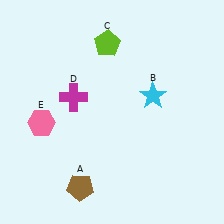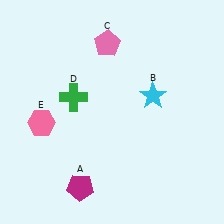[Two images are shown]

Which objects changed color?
A changed from brown to magenta. C changed from lime to pink. D changed from magenta to green.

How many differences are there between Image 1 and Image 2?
There are 3 differences between the two images.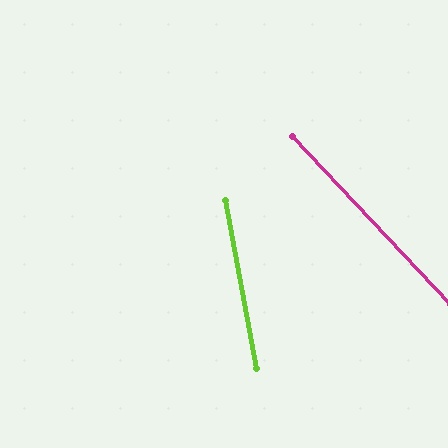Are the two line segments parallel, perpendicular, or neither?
Neither parallel nor perpendicular — they differ by about 33°.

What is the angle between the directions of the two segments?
Approximately 33 degrees.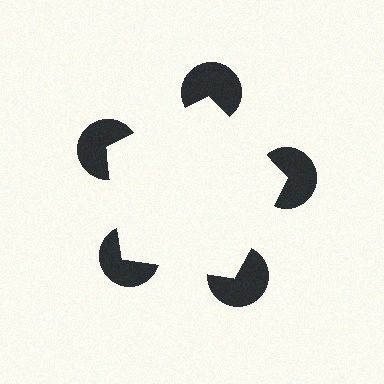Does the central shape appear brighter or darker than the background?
It typically appears slightly brighter than the background, even though no actual brightness change is drawn.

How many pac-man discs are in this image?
There are 5 — one at each vertex of the illusory pentagon.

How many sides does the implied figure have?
5 sides.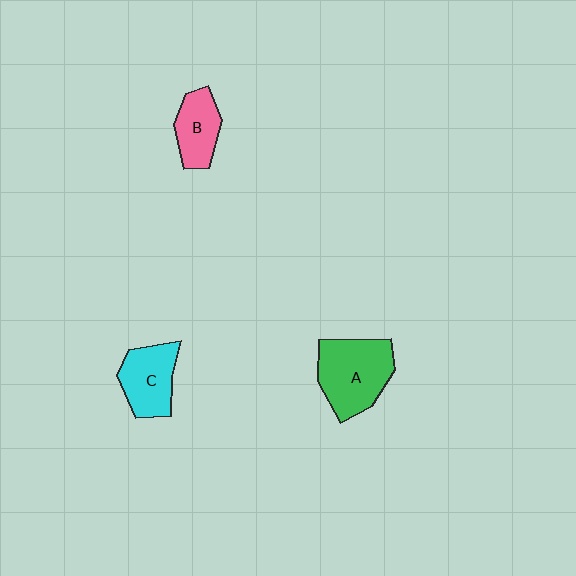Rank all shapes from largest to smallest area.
From largest to smallest: A (green), C (cyan), B (pink).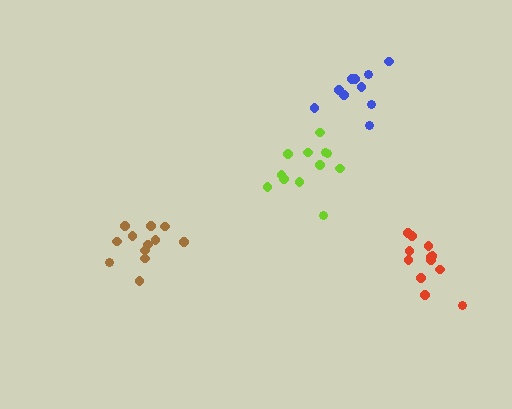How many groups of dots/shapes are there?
There are 4 groups.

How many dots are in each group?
Group 1: 12 dots, Group 2: 10 dots, Group 3: 12 dots, Group 4: 12 dots (46 total).